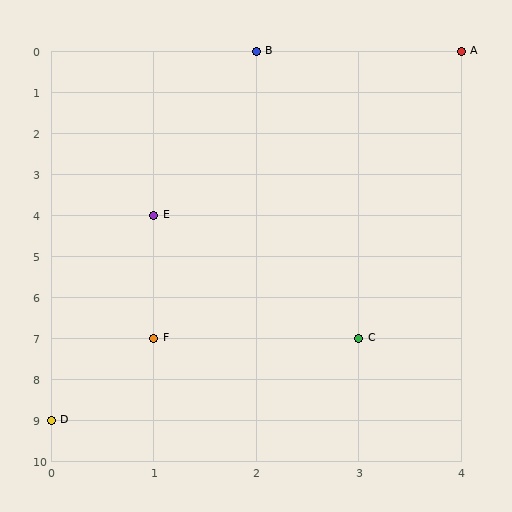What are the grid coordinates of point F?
Point F is at grid coordinates (1, 7).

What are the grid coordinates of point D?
Point D is at grid coordinates (0, 9).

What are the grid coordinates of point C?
Point C is at grid coordinates (3, 7).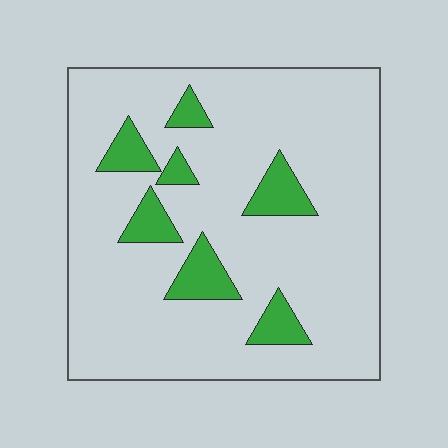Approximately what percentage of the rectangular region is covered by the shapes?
Approximately 15%.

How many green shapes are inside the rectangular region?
7.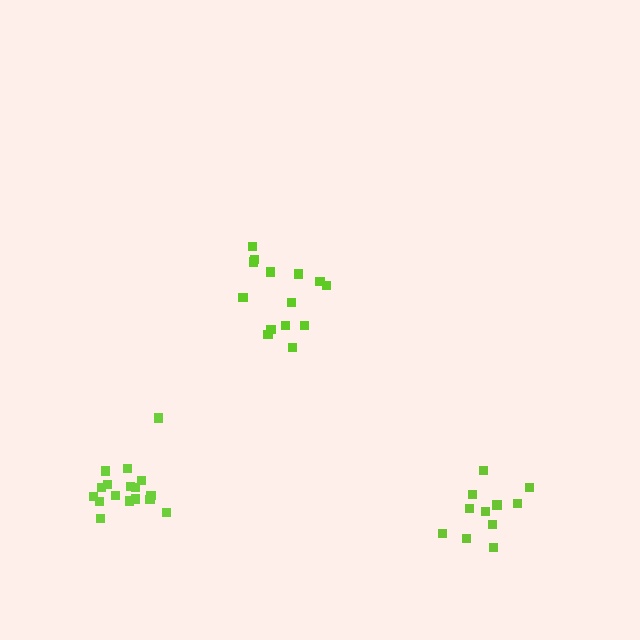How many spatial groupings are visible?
There are 3 spatial groupings.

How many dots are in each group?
Group 1: 14 dots, Group 2: 17 dots, Group 3: 11 dots (42 total).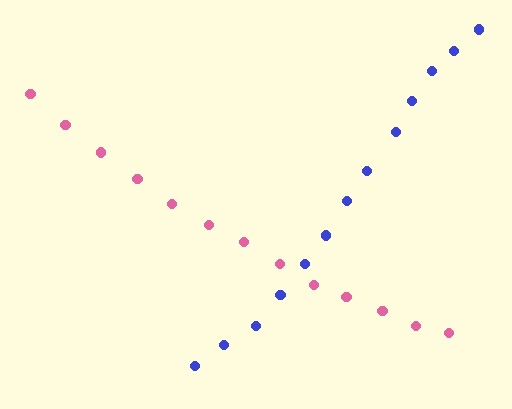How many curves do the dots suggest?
There are 2 distinct paths.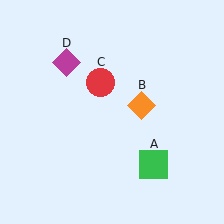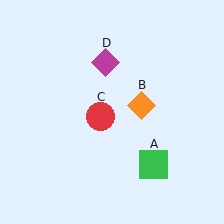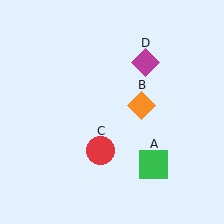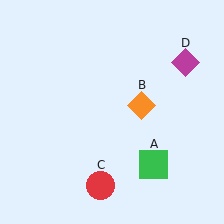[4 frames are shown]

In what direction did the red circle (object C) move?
The red circle (object C) moved down.